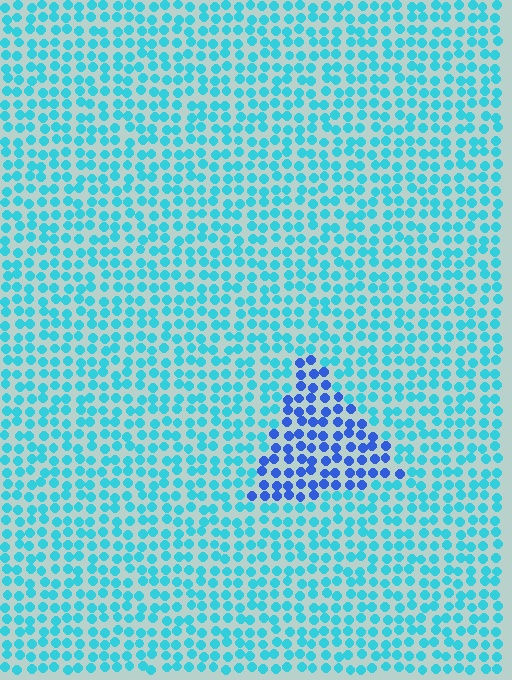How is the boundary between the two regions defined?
The boundary is defined purely by a slight shift in hue (about 41 degrees). Spacing, size, and orientation are identical on both sides.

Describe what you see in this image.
The image is filled with small cyan elements in a uniform arrangement. A triangle-shaped region is visible where the elements are tinted to a slightly different hue, forming a subtle color boundary.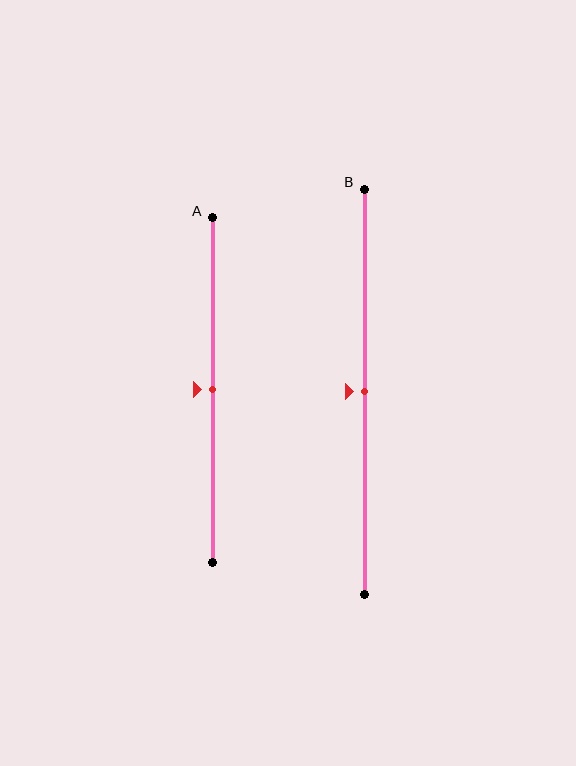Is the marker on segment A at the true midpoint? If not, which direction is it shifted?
Yes, the marker on segment A is at the true midpoint.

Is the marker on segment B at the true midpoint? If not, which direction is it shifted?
Yes, the marker on segment B is at the true midpoint.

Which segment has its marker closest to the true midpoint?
Segment A has its marker closest to the true midpoint.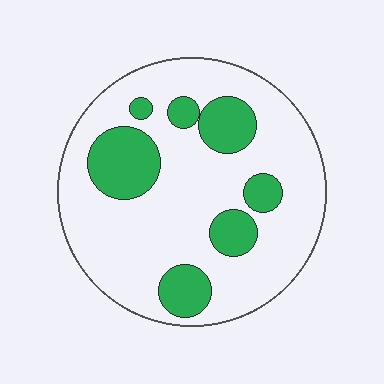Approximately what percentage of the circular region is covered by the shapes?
Approximately 25%.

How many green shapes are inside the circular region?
7.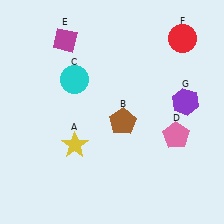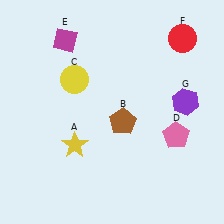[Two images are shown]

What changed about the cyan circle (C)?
In Image 1, C is cyan. In Image 2, it changed to yellow.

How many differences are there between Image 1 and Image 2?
There is 1 difference between the two images.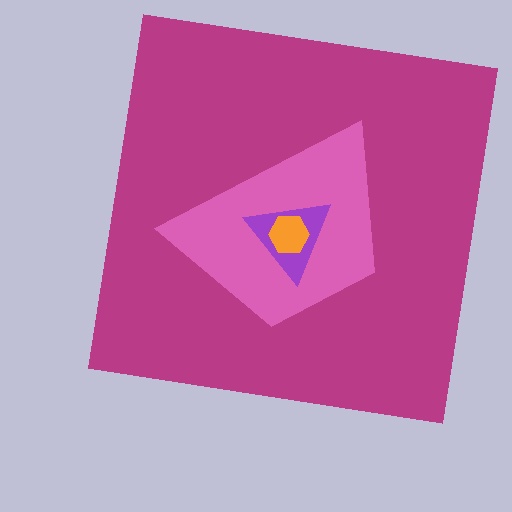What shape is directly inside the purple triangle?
The orange hexagon.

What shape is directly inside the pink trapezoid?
The purple triangle.